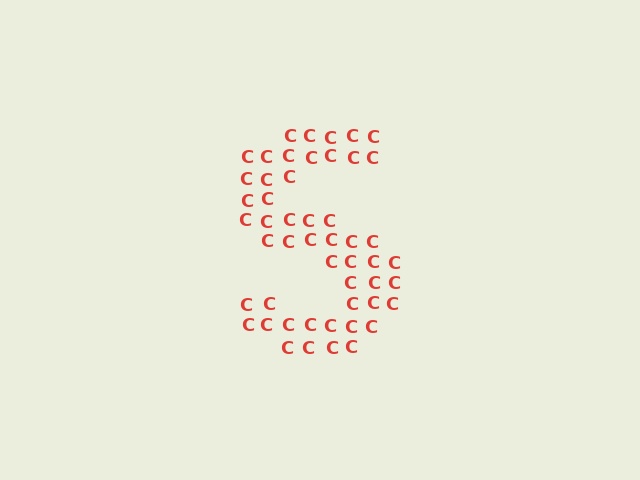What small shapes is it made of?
It is made of small letter C's.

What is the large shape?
The large shape is the letter S.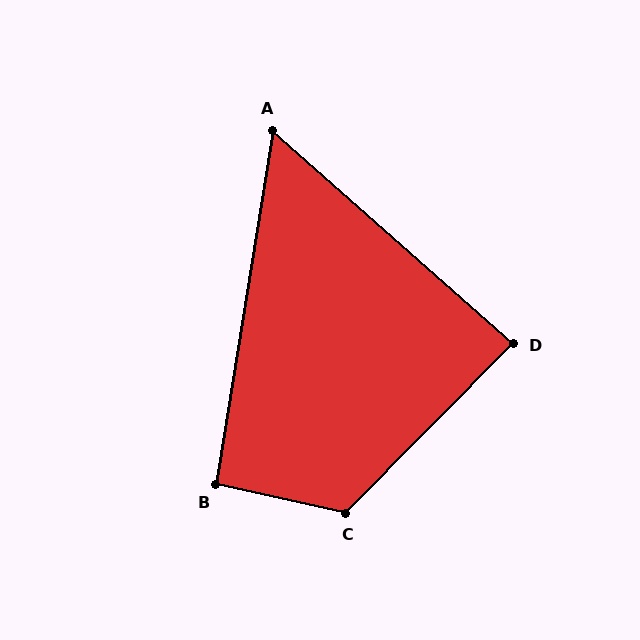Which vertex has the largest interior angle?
C, at approximately 122 degrees.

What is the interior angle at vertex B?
Approximately 93 degrees (approximately right).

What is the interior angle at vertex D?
Approximately 87 degrees (approximately right).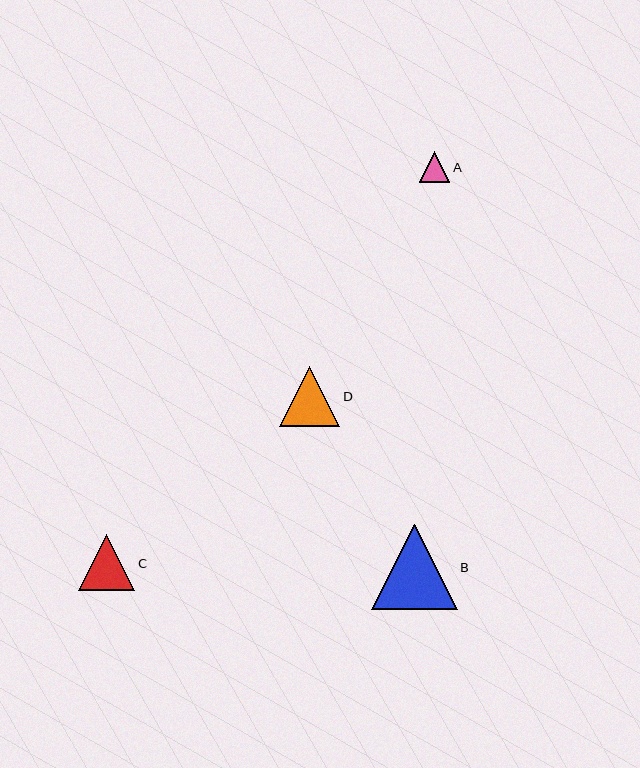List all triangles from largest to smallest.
From largest to smallest: B, D, C, A.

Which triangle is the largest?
Triangle B is the largest with a size of approximately 85 pixels.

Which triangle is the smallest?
Triangle A is the smallest with a size of approximately 30 pixels.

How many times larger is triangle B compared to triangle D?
Triangle B is approximately 1.4 times the size of triangle D.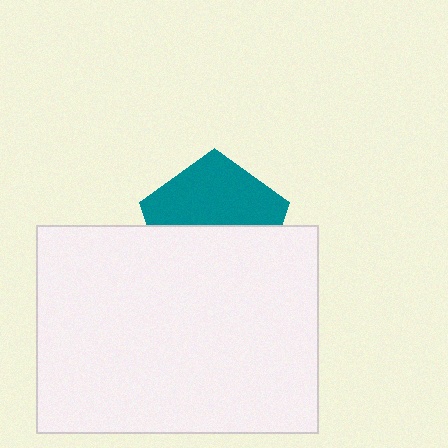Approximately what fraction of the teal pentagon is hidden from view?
Roughly 50% of the teal pentagon is hidden behind the white rectangle.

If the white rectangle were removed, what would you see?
You would see the complete teal pentagon.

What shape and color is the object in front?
The object in front is a white rectangle.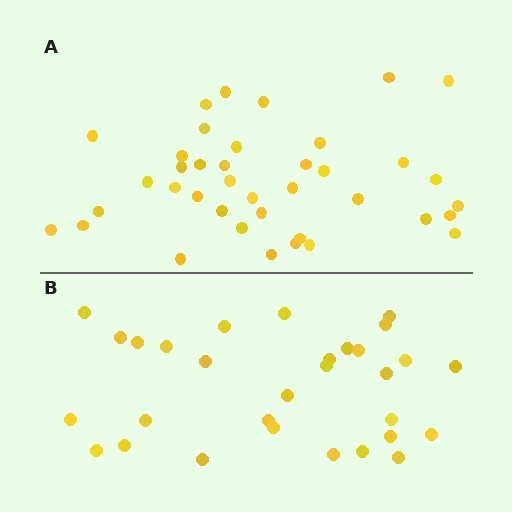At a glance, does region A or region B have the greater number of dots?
Region A (the top region) has more dots.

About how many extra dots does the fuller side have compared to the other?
Region A has roughly 8 or so more dots than region B.